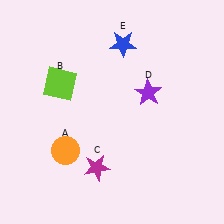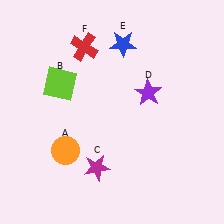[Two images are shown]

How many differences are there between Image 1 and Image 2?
There is 1 difference between the two images.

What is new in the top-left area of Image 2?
A red cross (F) was added in the top-left area of Image 2.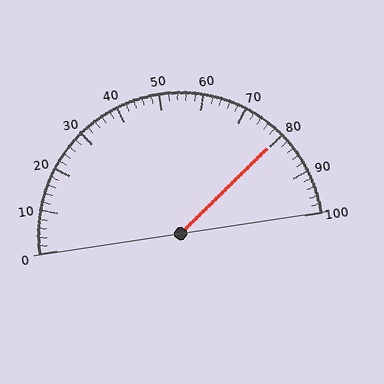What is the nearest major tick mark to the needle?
The nearest major tick mark is 80.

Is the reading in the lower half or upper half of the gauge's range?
The reading is in the upper half of the range (0 to 100).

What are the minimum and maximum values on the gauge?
The gauge ranges from 0 to 100.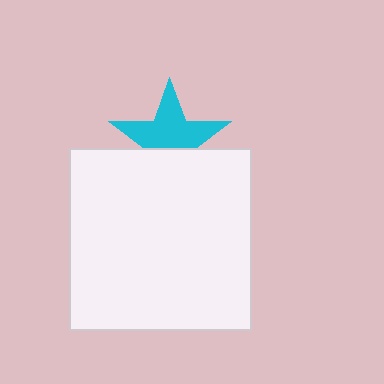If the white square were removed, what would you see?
You would see the complete cyan star.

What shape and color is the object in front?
The object in front is a white square.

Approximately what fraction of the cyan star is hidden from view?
Roughly 38% of the cyan star is hidden behind the white square.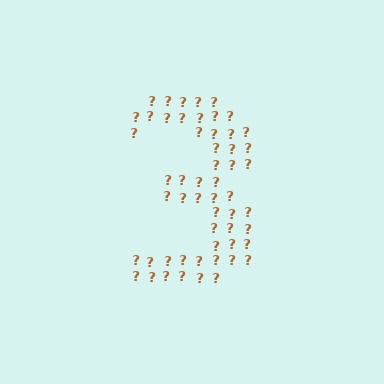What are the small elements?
The small elements are question marks.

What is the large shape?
The large shape is the digit 3.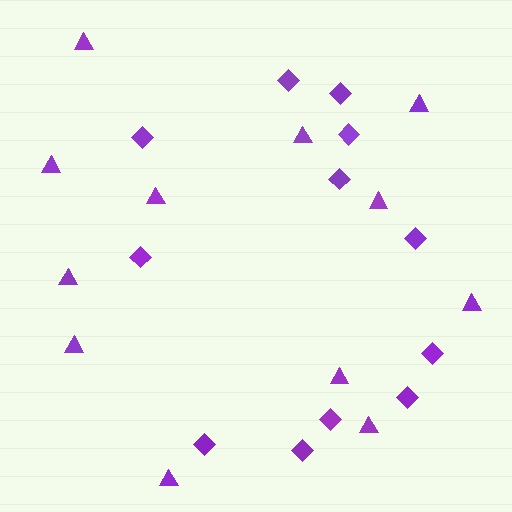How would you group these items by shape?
There are 2 groups: one group of triangles (12) and one group of diamonds (12).